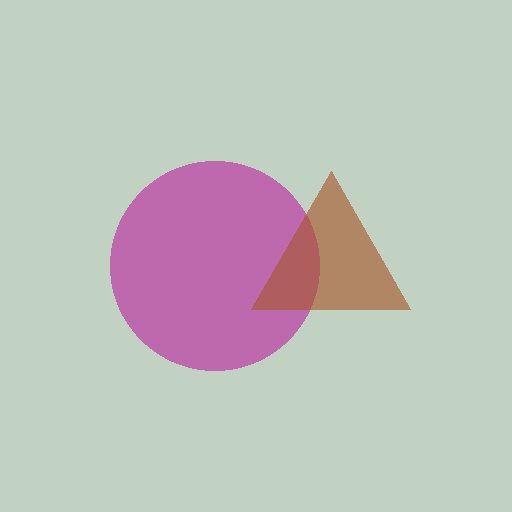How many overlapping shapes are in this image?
There are 2 overlapping shapes in the image.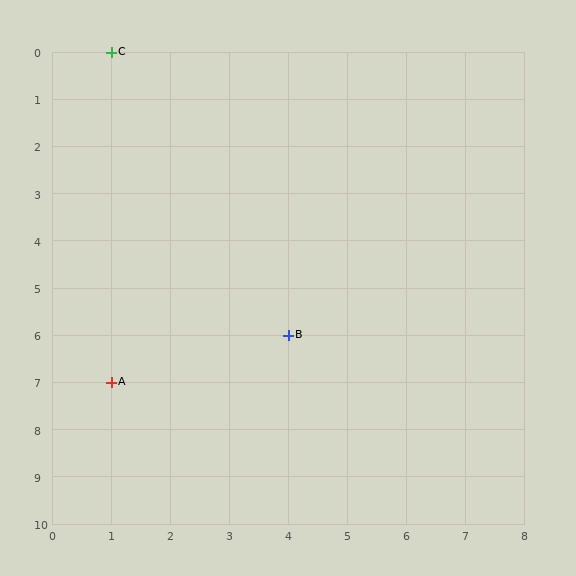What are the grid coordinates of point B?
Point B is at grid coordinates (4, 6).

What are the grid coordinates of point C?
Point C is at grid coordinates (1, 0).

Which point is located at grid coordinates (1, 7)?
Point A is at (1, 7).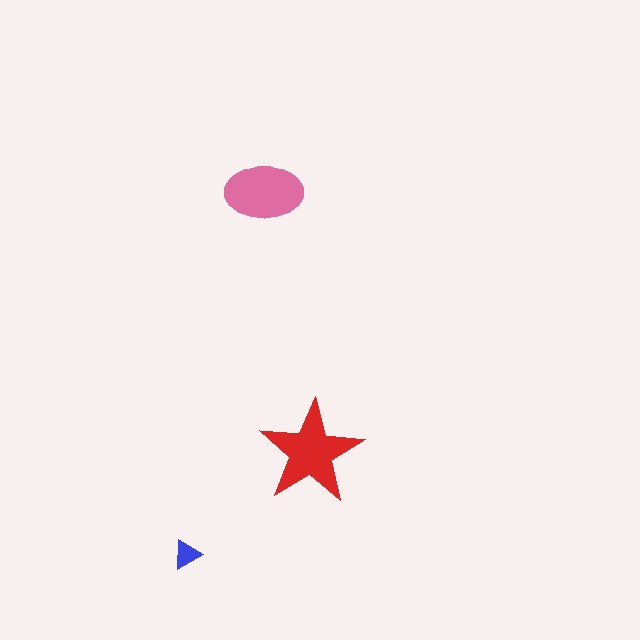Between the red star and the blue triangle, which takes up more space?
The red star.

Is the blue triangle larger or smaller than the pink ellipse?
Smaller.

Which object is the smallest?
The blue triangle.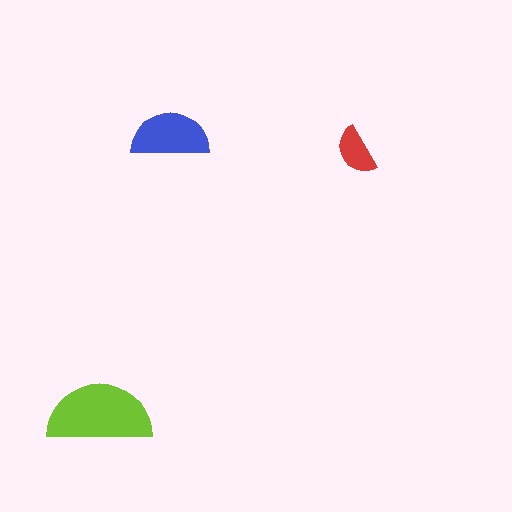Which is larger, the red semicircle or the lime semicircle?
The lime one.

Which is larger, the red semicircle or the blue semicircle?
The blue one.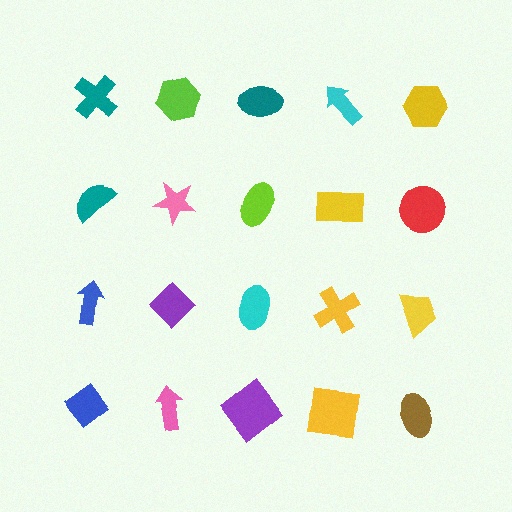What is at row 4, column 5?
A brown ellipse.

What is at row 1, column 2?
A lime hexagon.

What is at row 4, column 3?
A purple diamond.